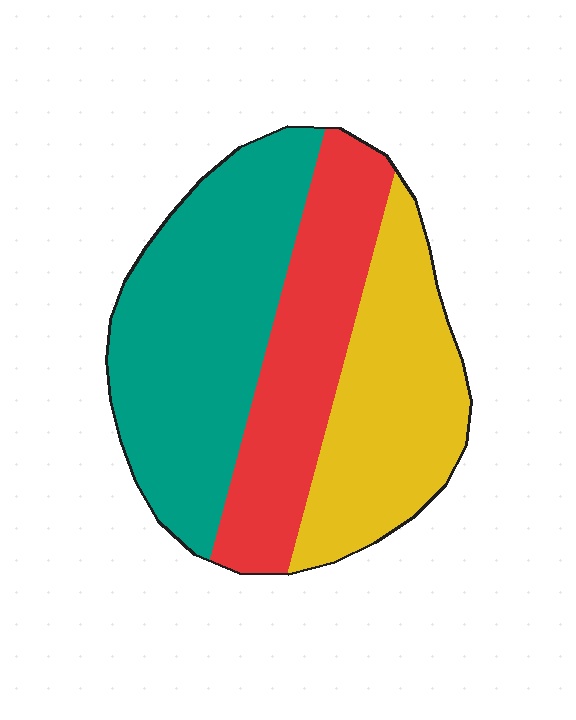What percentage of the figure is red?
Red covers roughly 30% of the figure.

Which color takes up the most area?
Teal, at roughly 40%.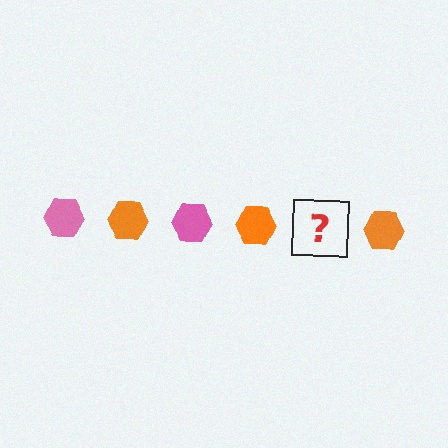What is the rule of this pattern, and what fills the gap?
The rule is that the pattern cycles through pink, orange hexagons. The gap should be filled with a pink hexagon.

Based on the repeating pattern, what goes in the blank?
The blank should be a pink hexagon.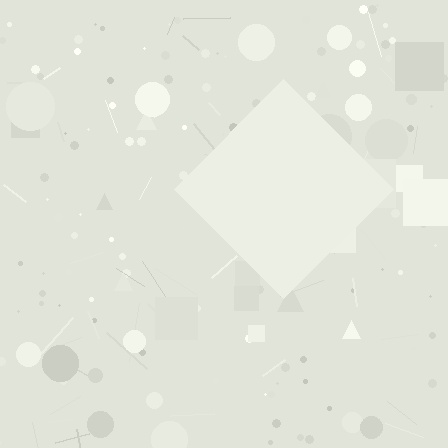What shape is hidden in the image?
A diamond is hidden in the image.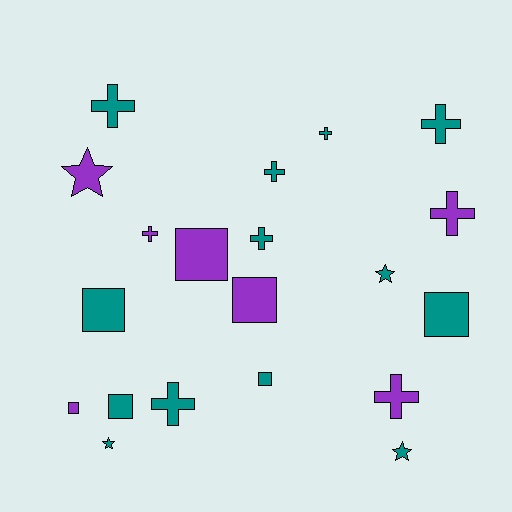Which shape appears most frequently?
Cross, with 9 objects.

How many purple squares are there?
There are 3 purple squares.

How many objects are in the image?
There are 20 objects.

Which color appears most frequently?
Teal, with 13 objects.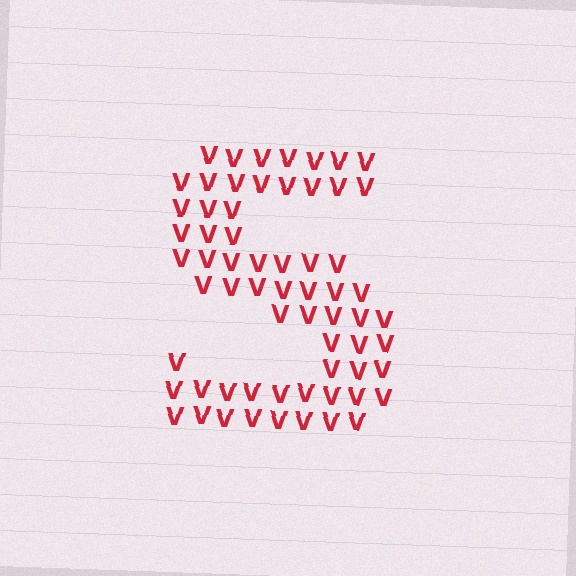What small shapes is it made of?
It is made of small letter V's.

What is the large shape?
The large shape is the letter S.